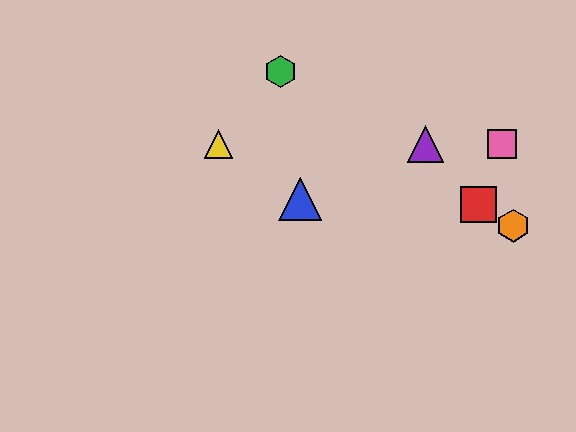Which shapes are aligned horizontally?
The yellow triangle, the purple triangle, the cyan hexagon, the pink square are aligned horizontally.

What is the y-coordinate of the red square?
The red square is at y≈204.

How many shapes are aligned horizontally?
4 shapes (the yellow triangle, the purple triangle, the cyan hexagon, the pink square) are aligned horizontally.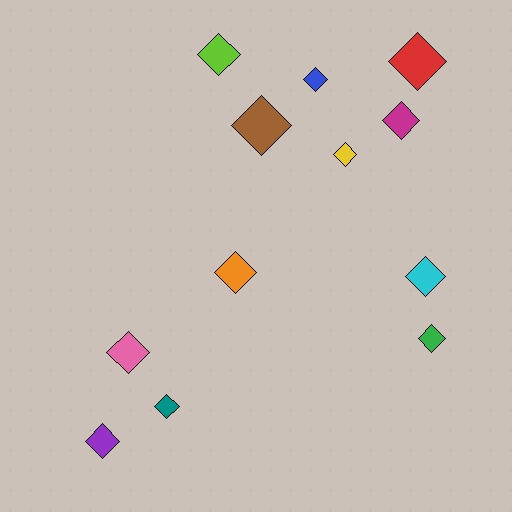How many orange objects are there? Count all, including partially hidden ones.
There is 1 orange object.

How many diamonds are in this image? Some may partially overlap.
There are 12 diamonds.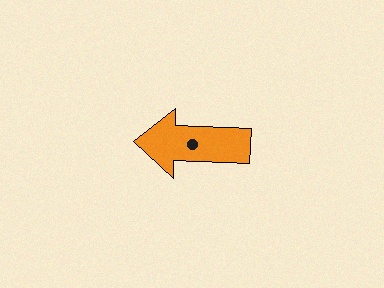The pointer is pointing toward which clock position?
Roughly 9 o'clock.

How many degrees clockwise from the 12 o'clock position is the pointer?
Approximately 272 degrees.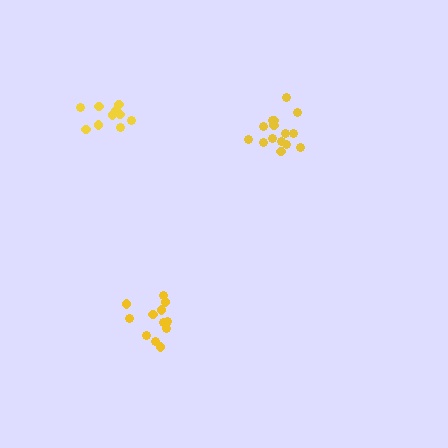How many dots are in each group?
Group 1: 11 dots, Group 2: 12 dots, Group 3: 15 dots (38 total).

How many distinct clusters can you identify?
There are 3 distinct clusters.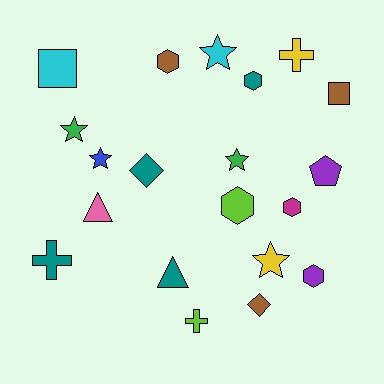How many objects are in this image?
There are 20 objects.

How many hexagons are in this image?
There are 5 hexagons.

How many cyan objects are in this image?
There are 2 cyan objects.